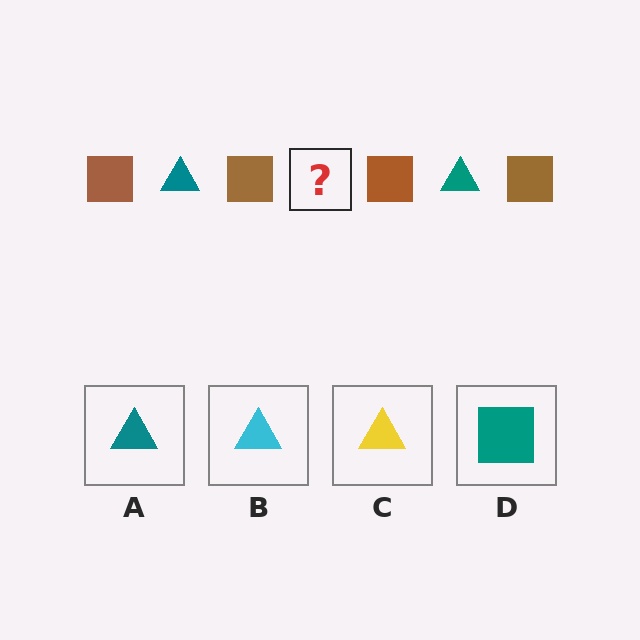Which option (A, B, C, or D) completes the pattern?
A.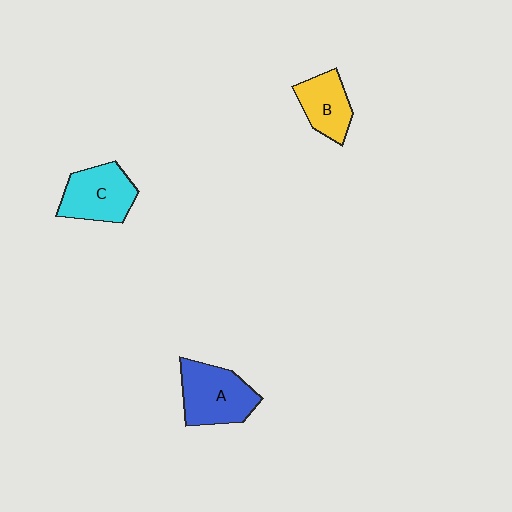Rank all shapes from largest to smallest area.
From largest to smallest: A (blue), C (cyan), B (yellow).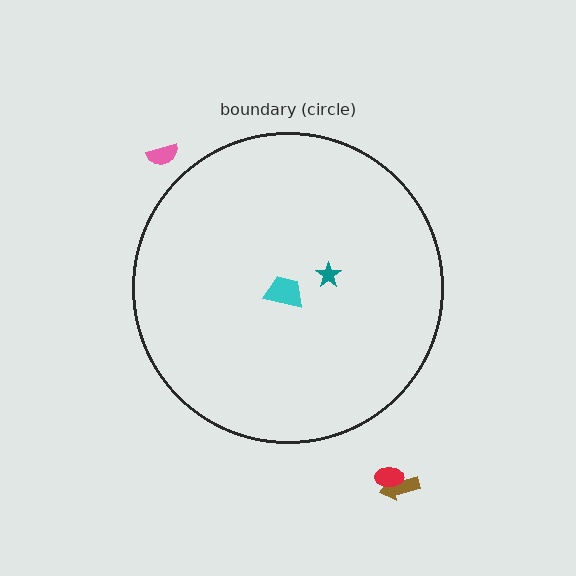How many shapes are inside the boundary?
2 inside, 3 outside.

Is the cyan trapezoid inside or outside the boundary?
Inside.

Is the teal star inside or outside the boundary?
Inside.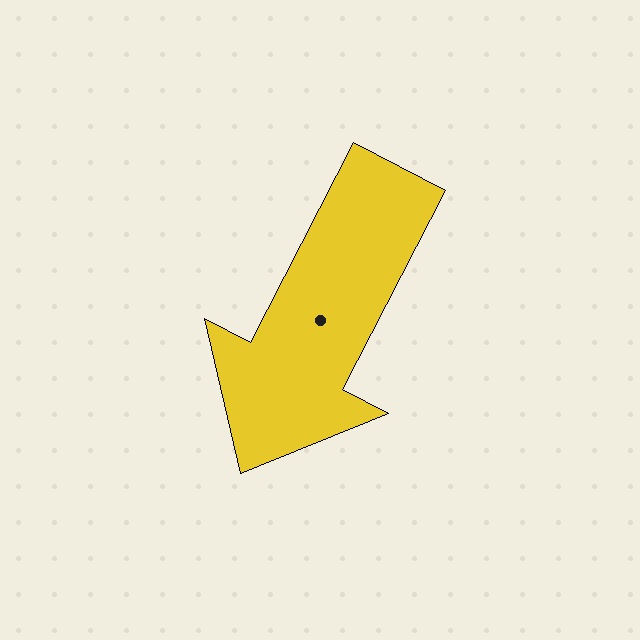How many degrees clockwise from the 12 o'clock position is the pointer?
Approximately 207 degrees.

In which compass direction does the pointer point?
Southwest.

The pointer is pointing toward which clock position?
Roughly 7 o'clock.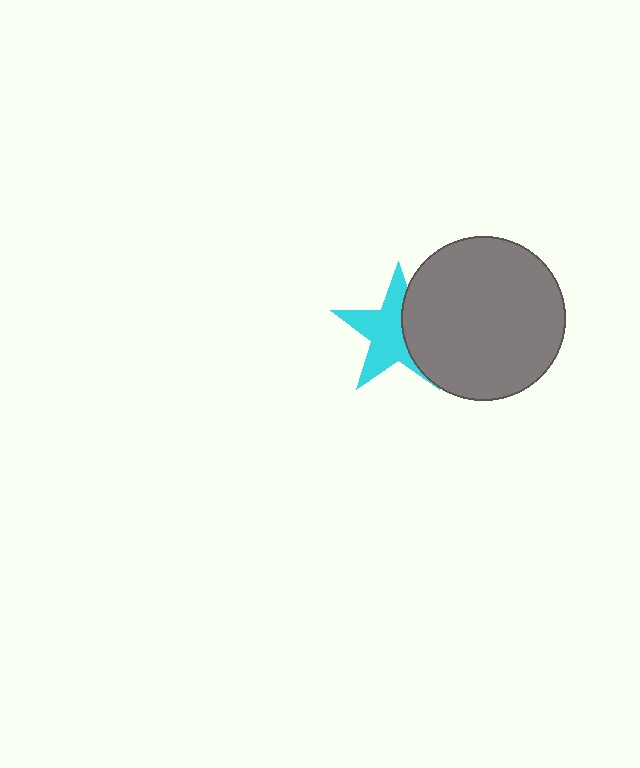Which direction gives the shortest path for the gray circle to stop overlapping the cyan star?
Moving right gives the shortest separation.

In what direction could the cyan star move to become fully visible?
The cyan star could move left. That would shift it out from behind the gray circle entirely.